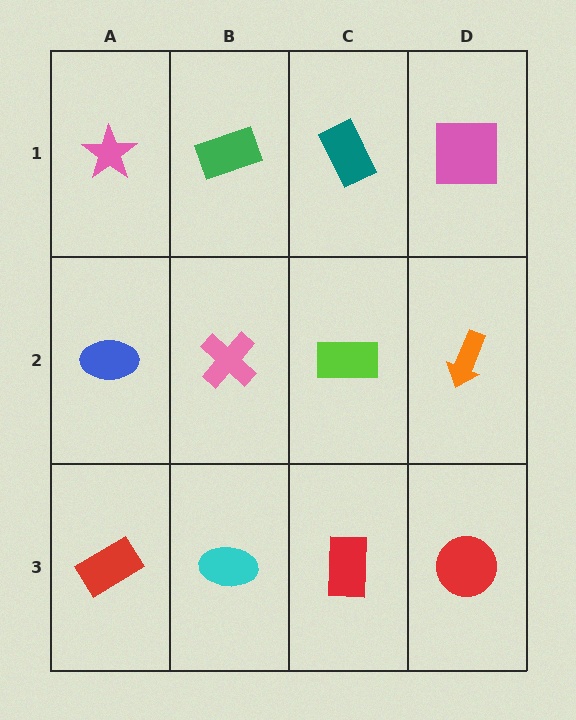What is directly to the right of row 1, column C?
A pink square.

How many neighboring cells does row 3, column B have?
3.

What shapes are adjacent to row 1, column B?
A pink cross (row 2, column B), a pink star (row 1, column A), a teal rectangle (row 1, column C).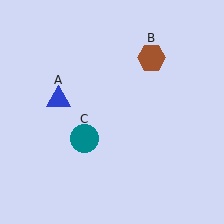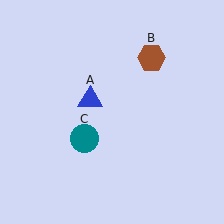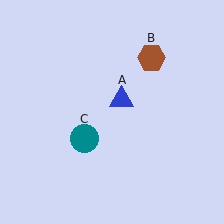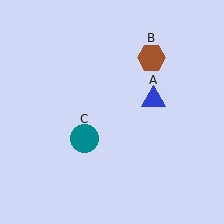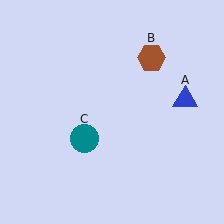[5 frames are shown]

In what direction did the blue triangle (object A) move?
The blue triangle (object A) moved right.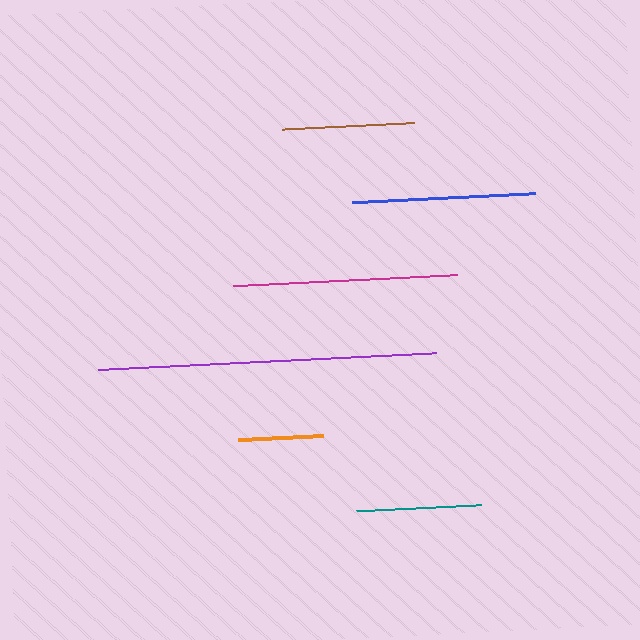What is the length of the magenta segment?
The magenta segment is approximately 224 pixels long.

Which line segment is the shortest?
The orange line is the shortest at approximately 84 pixels.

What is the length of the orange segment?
The orange segment is approximately 84 pixels long.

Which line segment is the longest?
The purple line is the longest at approximately 338 pixels.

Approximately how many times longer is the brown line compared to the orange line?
The brown line is approximately 1.6 times the length of the orange line.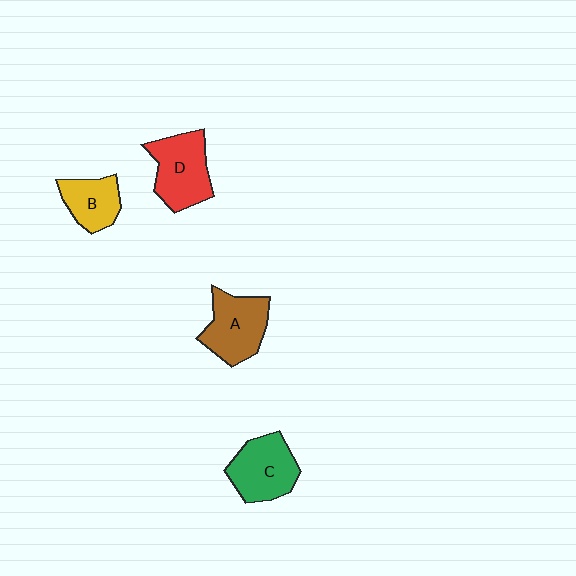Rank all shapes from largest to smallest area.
From largest to smallest: D (red), A (brown), C (green), B (yellow).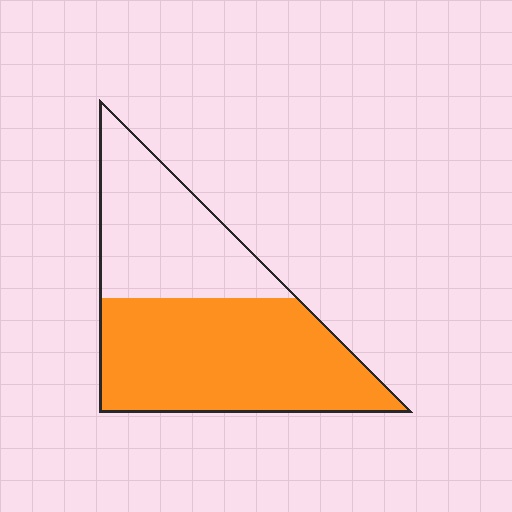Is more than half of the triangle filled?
Yes.